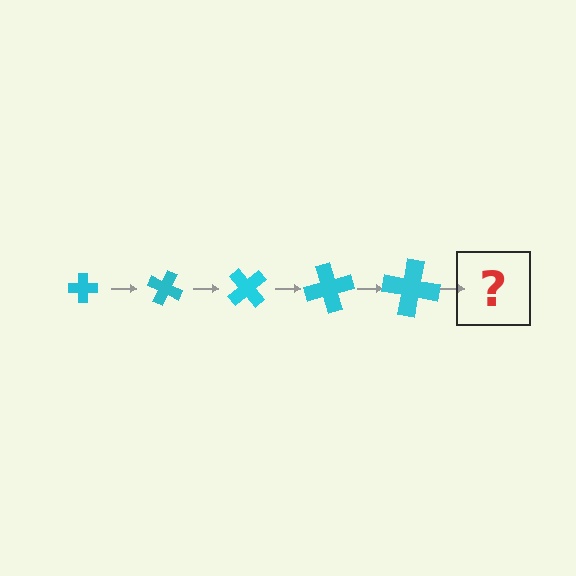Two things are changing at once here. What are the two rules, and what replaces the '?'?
The two rules are that the cross grows larger each step and it rotates 25 degrees each step. The '?' should be a cross, larger than the previous one and rotated 125 degrees from the start.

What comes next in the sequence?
The next element should be a cross, larger than the previous one and rotated 125 degrees from the start.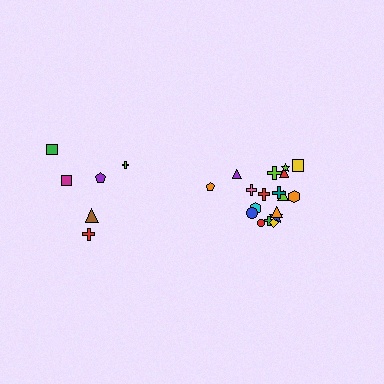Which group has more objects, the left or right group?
The right group.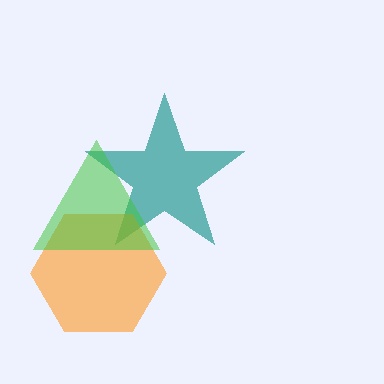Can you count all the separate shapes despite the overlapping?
Yes, there are 3 separate shapes.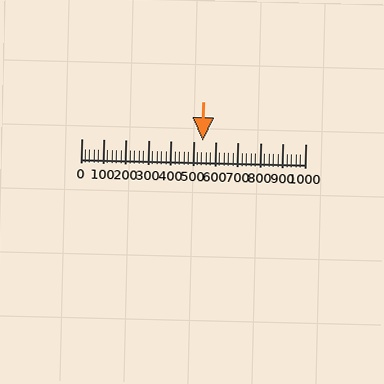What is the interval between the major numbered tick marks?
The major tick marks are spaced 100 units apart.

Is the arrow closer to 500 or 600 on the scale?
The arrow is closer to 500.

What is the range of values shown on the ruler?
The ruler shows values from 0 to 1000.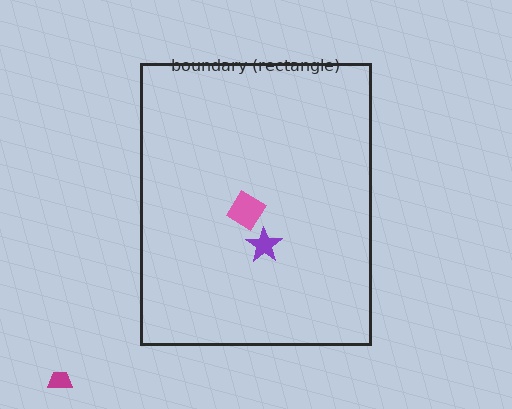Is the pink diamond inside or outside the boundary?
Inside.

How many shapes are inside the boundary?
2 inside, 1 outside.